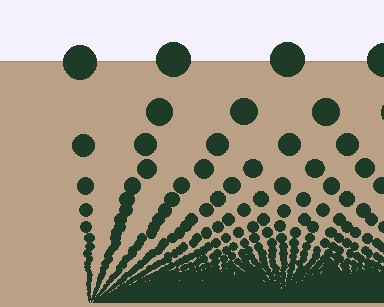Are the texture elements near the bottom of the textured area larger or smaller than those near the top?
Smaller. The gradient is inverted — elements near the bottom are smaller and denser.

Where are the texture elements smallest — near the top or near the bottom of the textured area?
Near the bottom.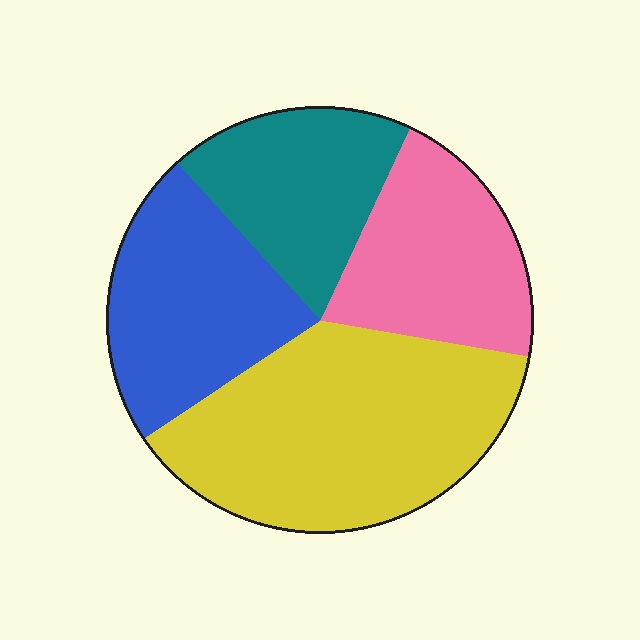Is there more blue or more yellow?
Yellow.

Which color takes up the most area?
Yellow, at roughly 40%.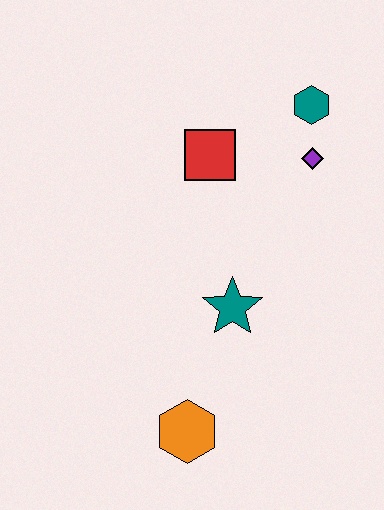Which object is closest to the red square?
The purple diamond is closest to the red square.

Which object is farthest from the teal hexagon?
The orange hexagon is farthest from the teal hexagon.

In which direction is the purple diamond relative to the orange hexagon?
The purple diamond is above the orange hexagon.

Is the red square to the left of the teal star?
Yes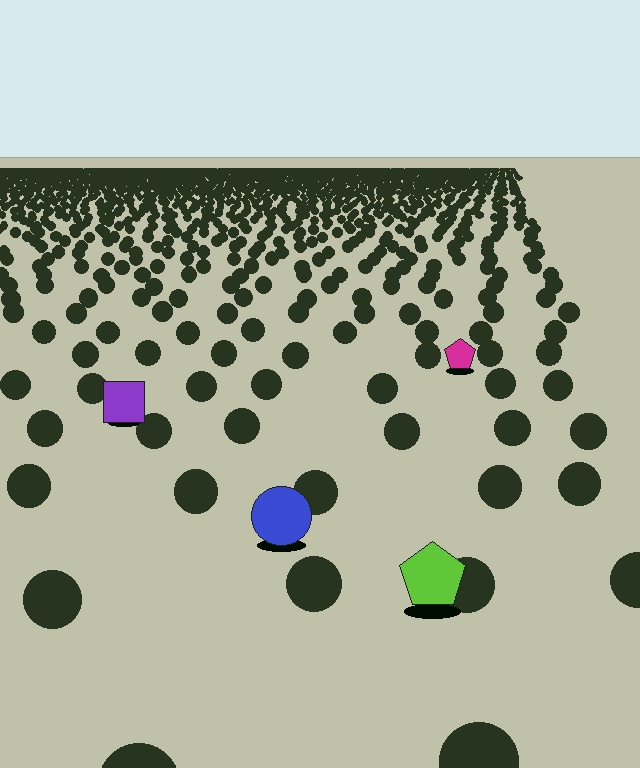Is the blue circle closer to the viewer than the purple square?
Yes. The blue circle is closer — you can tell from the texture gradient: the ground texture is coarser near it.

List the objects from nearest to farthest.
From nearest to farthest: the lime pentagon, the blue circle, the purple square, the magenta pentagon.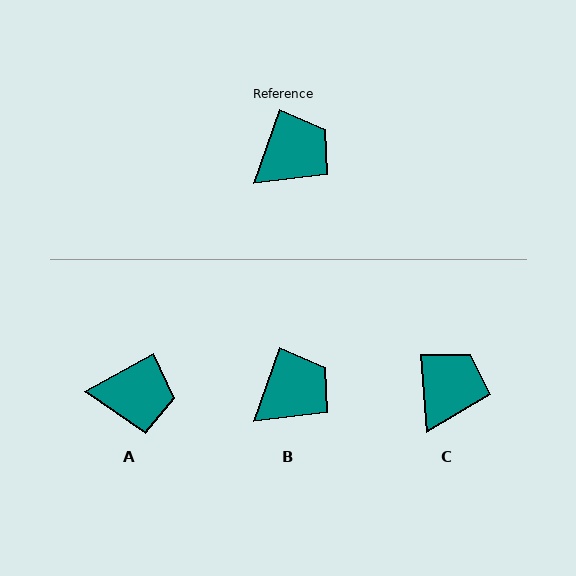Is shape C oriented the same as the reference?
No, it is off by about 23 degrees.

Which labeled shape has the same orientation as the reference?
B.